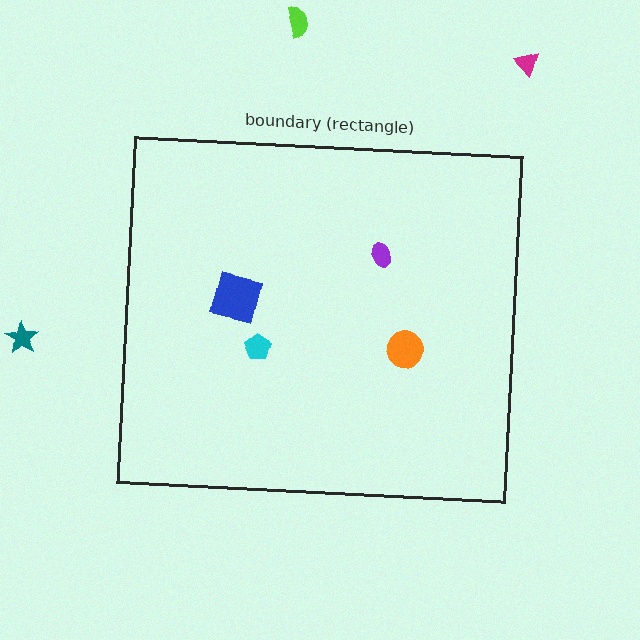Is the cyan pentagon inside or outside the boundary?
Inside.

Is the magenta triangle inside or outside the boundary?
Outside.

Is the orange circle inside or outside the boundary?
Inside.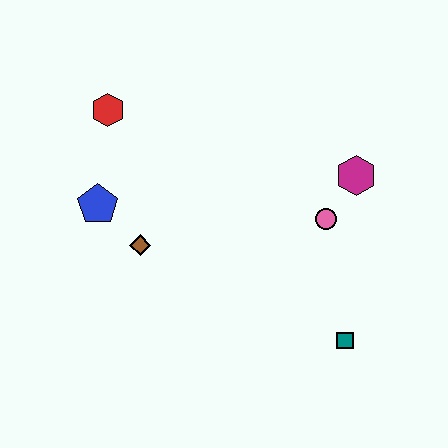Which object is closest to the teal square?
The pink circle is closest to the teal square.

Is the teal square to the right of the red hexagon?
Yes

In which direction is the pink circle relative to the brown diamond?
The pink circle is to the right of the brown diamond.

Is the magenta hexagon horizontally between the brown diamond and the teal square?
No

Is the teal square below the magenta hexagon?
Yes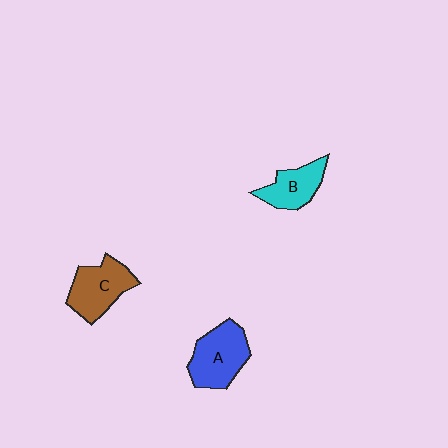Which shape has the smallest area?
Shape B (cyan).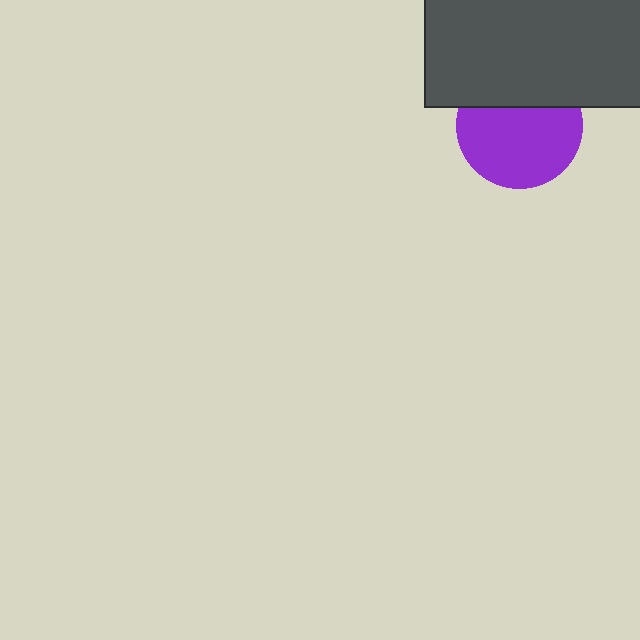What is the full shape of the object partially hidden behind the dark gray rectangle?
The partially hidden object is a purple circle.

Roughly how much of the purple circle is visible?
Most of it is visible (roughly 68%).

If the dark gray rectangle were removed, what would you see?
You would see the complete purple circle.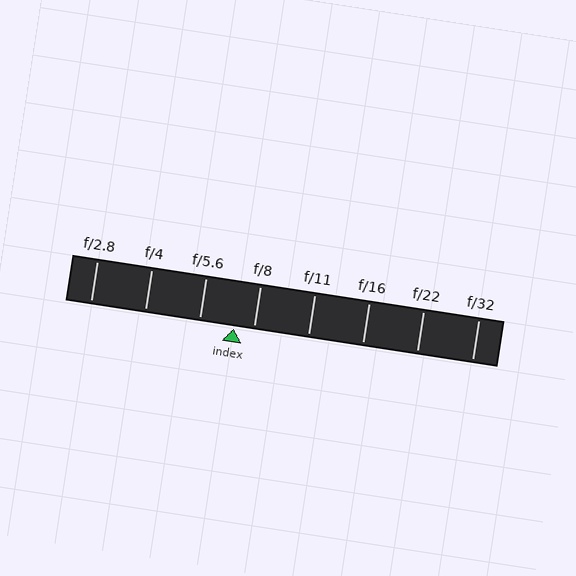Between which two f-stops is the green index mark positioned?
The index mark is between f/5.6 and f/8.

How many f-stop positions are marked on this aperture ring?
There are 8 f-stop positions marked.